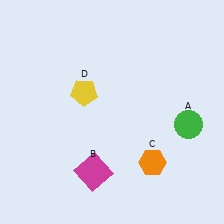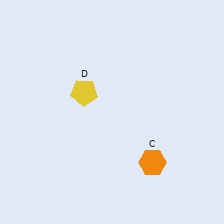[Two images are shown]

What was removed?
The magenta square (B), the green circle (A) were removed in Image 2.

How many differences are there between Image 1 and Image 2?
There are 2 differences between the two images.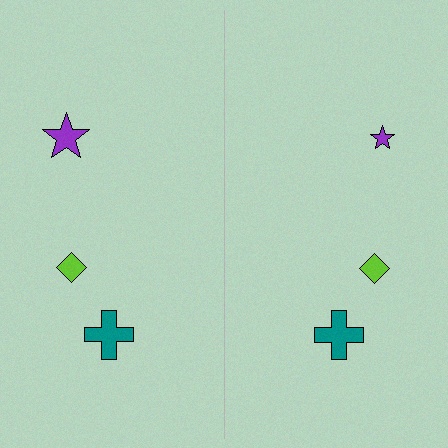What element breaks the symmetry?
The purple star on the right side has a different size than its mirror counterpart.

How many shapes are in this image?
There are 6 shapes in this image.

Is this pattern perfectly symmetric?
No, the pattern is not perfectly symmetric. The purple star on the right side has a different size than its mirror counterpart.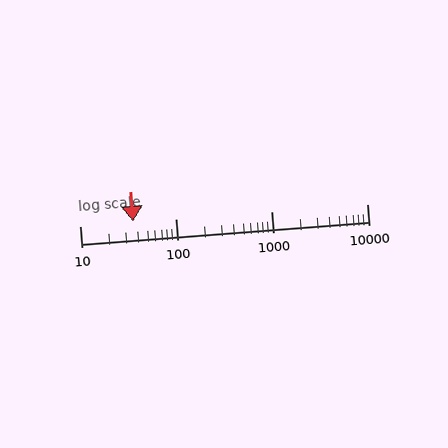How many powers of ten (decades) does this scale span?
The scale spans 3 decades, from 10 to 10000.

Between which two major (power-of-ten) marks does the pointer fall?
The pointer is between 10 and 100.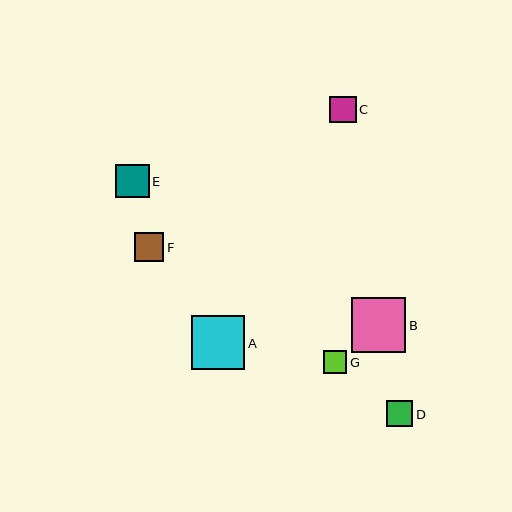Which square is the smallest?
Square G is the smallest with a size of approximately 23 pixels.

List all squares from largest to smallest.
From largest to smallest: B, A, E, F, C, D, G.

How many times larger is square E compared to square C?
Square E is approximately 1.3 times the size of square C.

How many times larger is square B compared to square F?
Square B is approximately 1.9 times the size of square F.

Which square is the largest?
Square B is the largest with a size of approximately 55 pixels.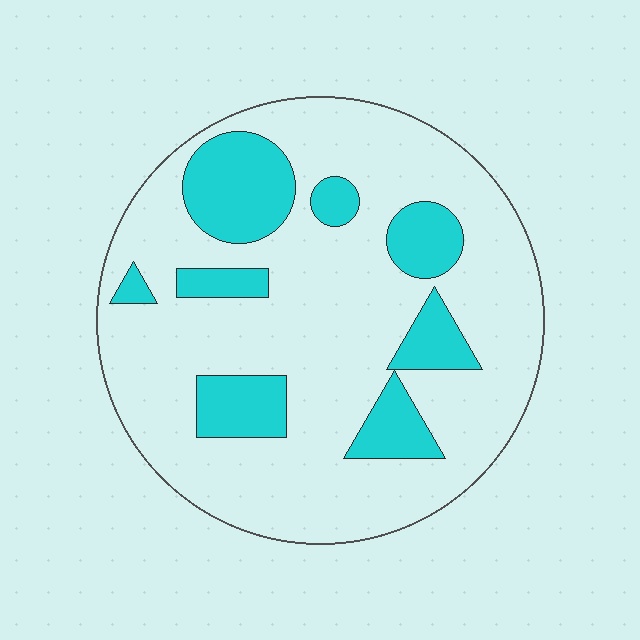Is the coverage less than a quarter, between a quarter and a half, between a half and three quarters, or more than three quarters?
Less than a quarter.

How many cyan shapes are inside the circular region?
8.